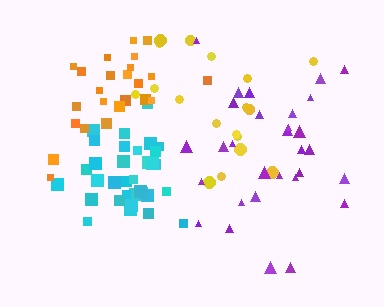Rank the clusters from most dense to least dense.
cyan, orange, purple, yellow.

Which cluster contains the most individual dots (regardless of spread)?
Cyan (35).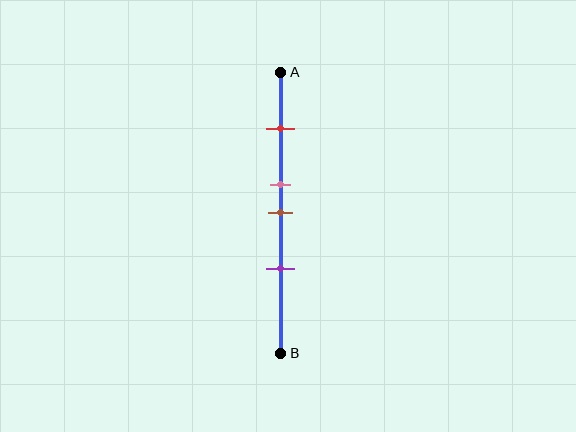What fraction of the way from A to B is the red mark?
The red mark is approximately 20% (0.2) of the way from A to B.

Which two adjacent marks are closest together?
The pink and brown marks are the closest adjacent pair.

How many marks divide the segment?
There are 4 marks dividing the segment.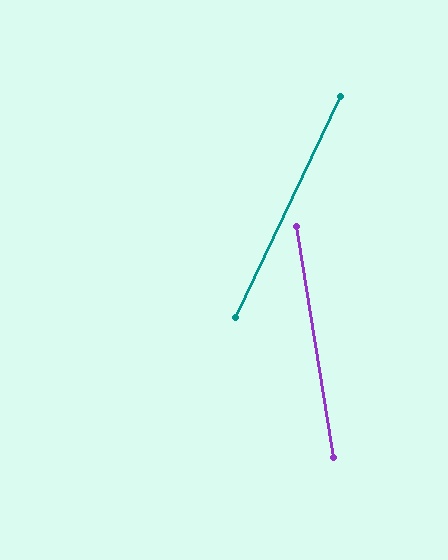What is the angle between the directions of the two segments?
Approximately 34 degrees.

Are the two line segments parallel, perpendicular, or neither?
Neither parallel nor perpendicular — they differ by about 34°.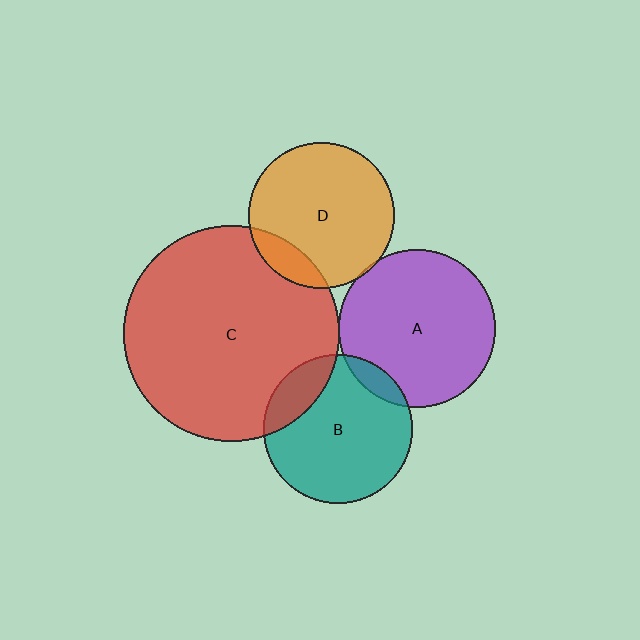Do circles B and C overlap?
Yes.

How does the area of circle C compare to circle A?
Approximately 1.9 times.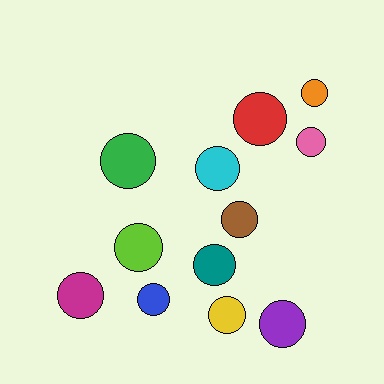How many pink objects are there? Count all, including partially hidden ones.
There is 1 pink object.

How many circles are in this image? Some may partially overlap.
There are 12 circles.